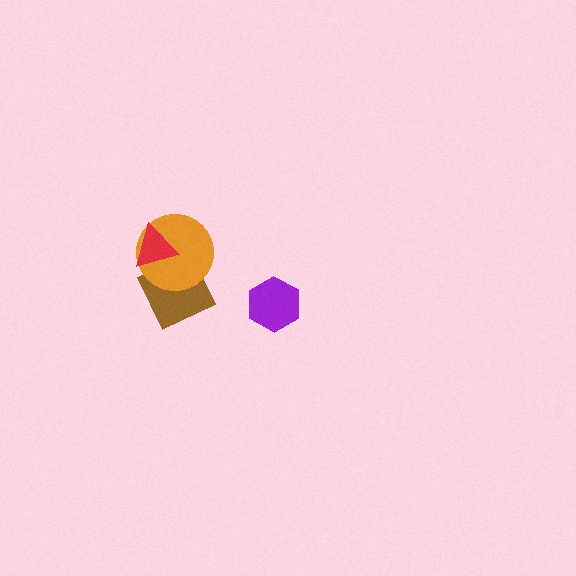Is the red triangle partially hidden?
No, no other shape covers it.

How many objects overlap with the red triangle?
2 objects overlap with the red triangle.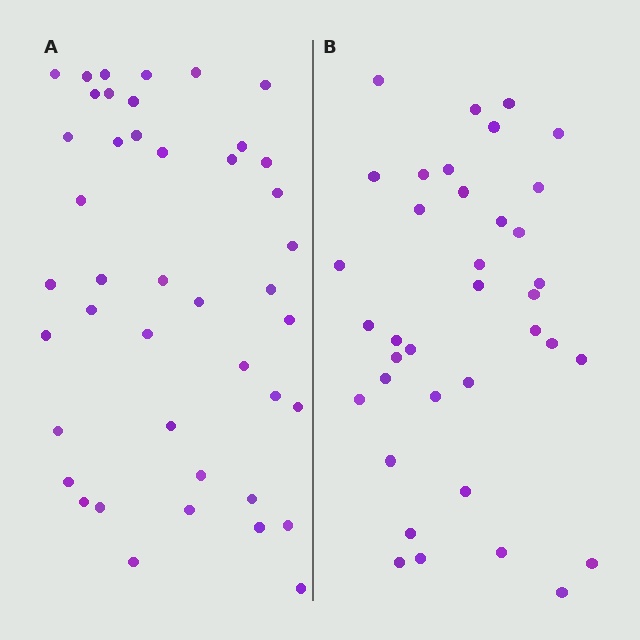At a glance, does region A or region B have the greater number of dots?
Region A (the left region) has more dots.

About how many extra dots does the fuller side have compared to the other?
Region A has about 6 more dots than region B.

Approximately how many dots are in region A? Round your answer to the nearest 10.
About 40 dots. (The exact count is 43, which rounds to 40.)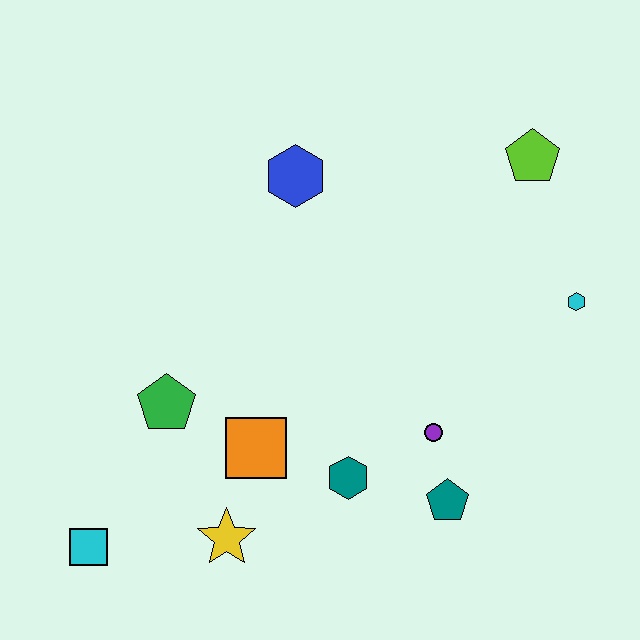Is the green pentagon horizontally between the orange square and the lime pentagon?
No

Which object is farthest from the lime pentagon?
The cyan square is farthest from the lime pentagon.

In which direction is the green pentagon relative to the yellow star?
The green pentagon is above the yellow star.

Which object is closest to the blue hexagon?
The lime pentagon is closest to the blue hexagon.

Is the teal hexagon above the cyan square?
Yes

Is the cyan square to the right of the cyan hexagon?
No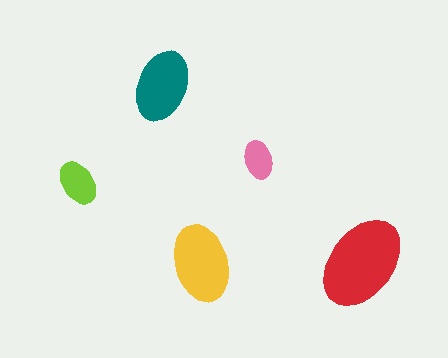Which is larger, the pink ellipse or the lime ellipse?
The lime one.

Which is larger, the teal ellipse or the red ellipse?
The red one.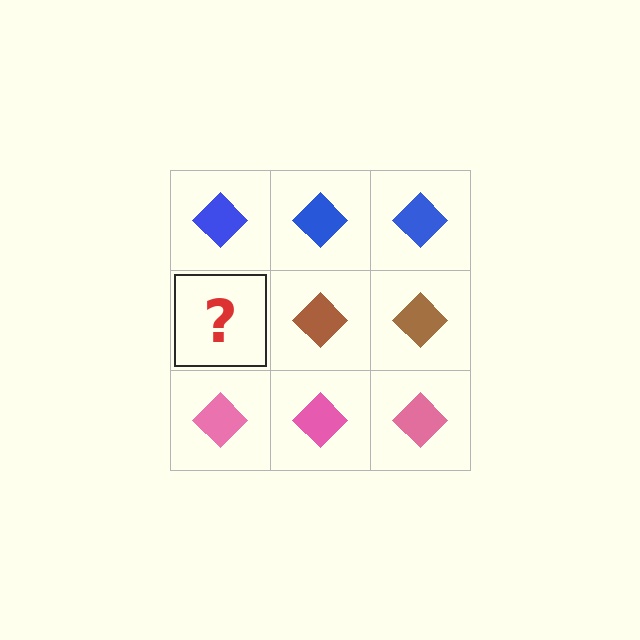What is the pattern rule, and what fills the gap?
The rule is that each row has a consistent color. The gap should be filled with a brown diamond.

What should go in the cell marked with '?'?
The missing cell should contain a brown diamond.